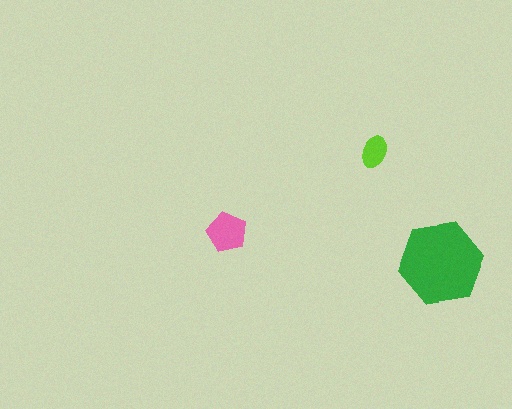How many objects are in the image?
There are 3 objects in the image.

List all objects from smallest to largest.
The lime ellipse, the pink pentagon, the green hexagon.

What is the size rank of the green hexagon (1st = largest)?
1st.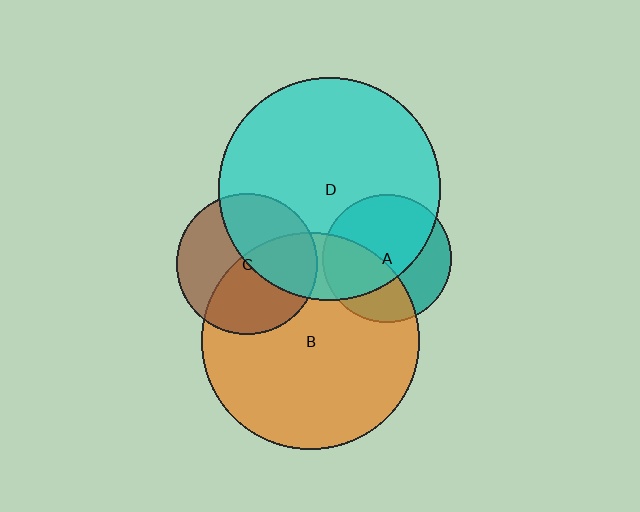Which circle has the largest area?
Circle D (cyan).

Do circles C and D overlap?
Yes.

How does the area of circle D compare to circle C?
Approximately 2.5 times.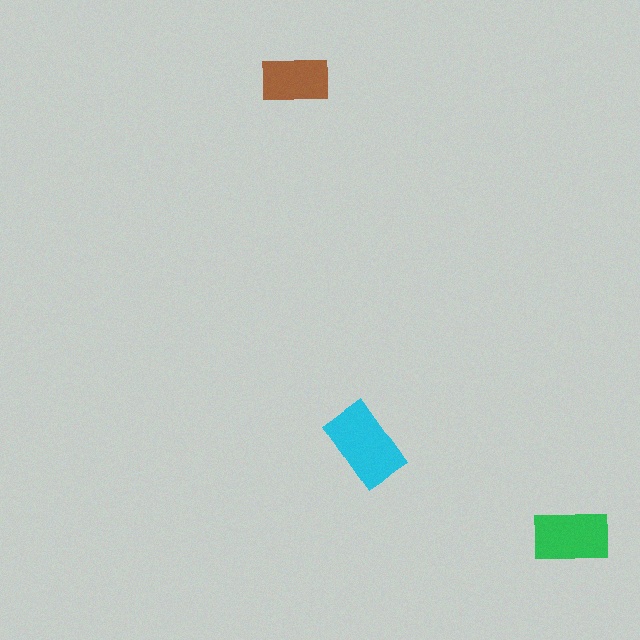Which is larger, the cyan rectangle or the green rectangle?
The cyan one.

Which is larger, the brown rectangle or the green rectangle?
The green one.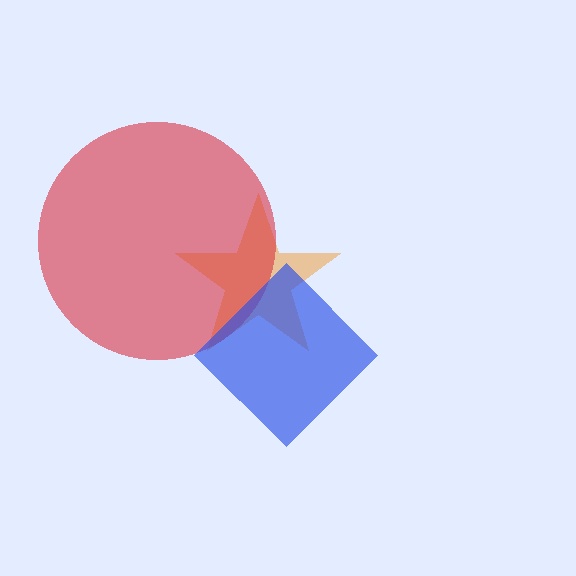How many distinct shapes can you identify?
There are 3 distinct shapes: an orange star, a red circle, a blue diamond.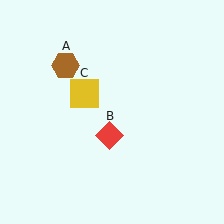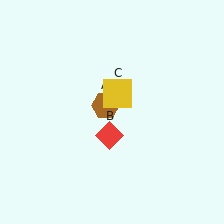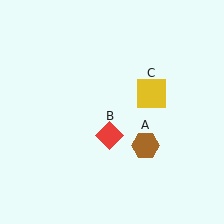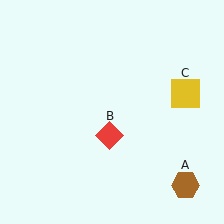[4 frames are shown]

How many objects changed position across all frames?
2 objects changed position: brown hexagon (object A), yellow square (object C).